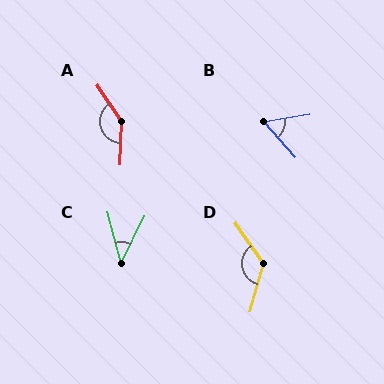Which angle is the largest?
A, at approximately 144 degrees.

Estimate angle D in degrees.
Approximately 129 degrees.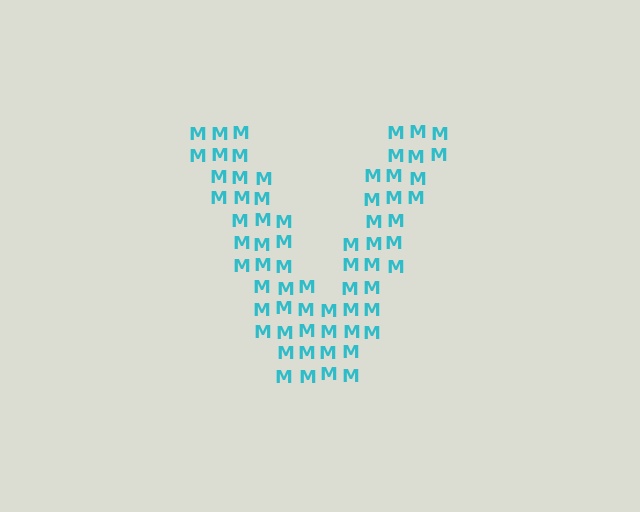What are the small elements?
The small elements are letter M's.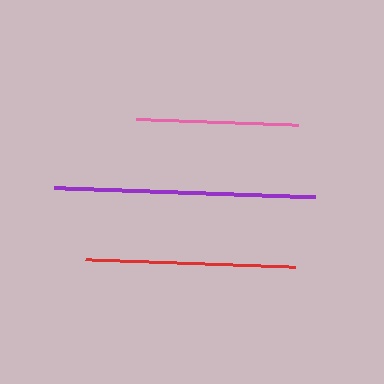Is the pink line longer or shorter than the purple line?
The purple line is longer than the pink line.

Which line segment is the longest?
The purple line is the longest at approximately 260 pixels.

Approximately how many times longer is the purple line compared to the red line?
The purple line is approximately 1.2 times the length of the red line.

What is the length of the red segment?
The red segment is approximately 210 pixels long.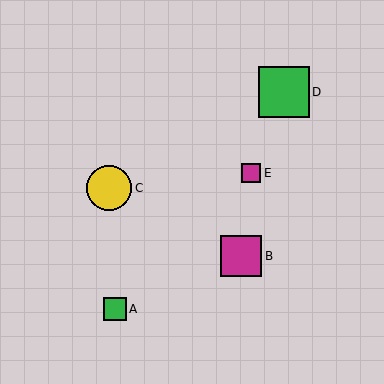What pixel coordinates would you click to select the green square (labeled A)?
Click at (115, 309) to select the green square A.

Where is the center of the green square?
The center of the green square is at (115, 309).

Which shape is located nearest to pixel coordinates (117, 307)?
The green square (labeled A) at (115, 309) is nearest to that location.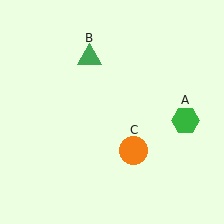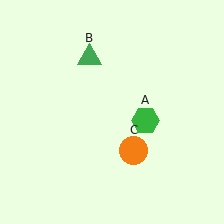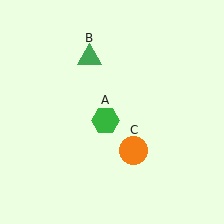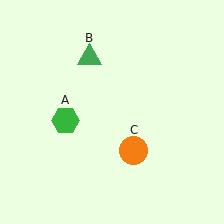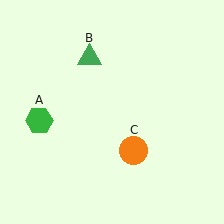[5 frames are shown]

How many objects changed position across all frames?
1 object changed position: green hexagon (object A).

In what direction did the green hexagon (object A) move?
The green hexagon (object A) moved left.